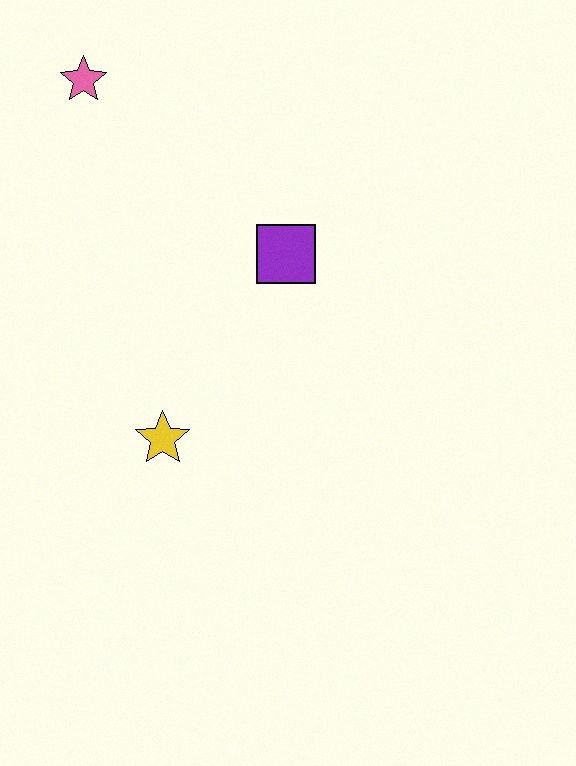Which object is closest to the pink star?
The purple square is closest to the pink star.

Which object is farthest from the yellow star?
The pink star is farthest from the yellow star.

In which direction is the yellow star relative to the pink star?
The yellow star is below the pink star.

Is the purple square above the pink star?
No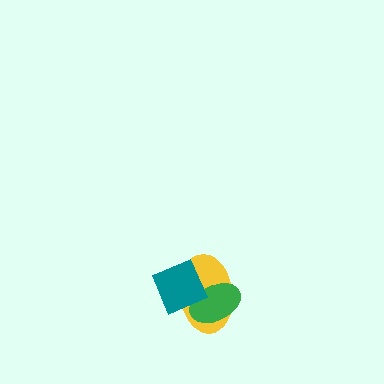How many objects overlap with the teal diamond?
2 objects overlap with the teal diamond.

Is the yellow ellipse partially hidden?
Yes, it is partially covered by another shape.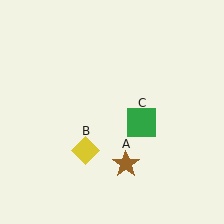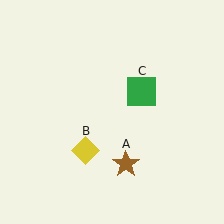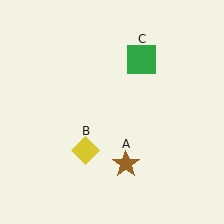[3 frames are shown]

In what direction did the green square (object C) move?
The green square (object C) moved up.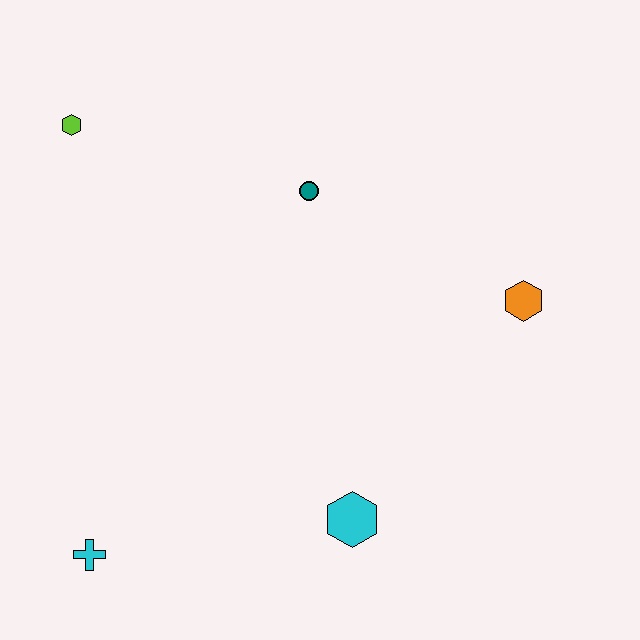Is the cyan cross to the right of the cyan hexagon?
No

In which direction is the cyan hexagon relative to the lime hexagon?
The cyan hexagon is below the lime hexagon.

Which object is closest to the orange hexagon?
The teal circle is closest to the orange hexagon.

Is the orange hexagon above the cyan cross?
Yes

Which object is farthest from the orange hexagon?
The cyan cross is farthest from the orange hexagon.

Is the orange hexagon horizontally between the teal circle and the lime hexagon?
No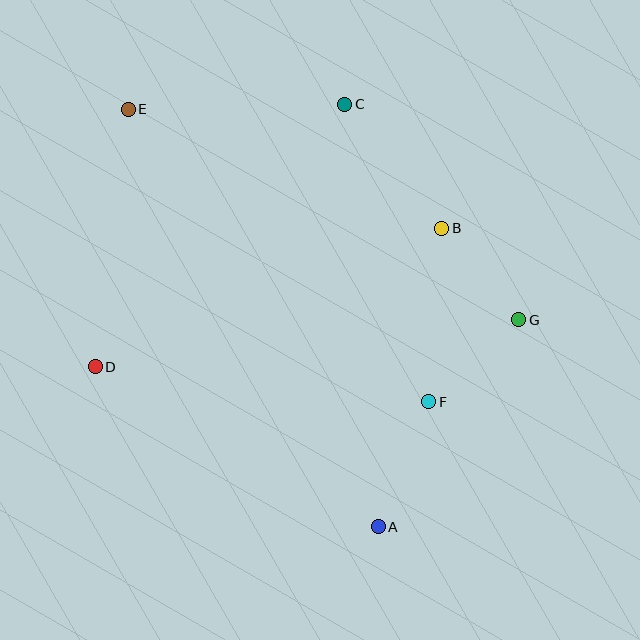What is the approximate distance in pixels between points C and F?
The distance between C and F is approximately 309 pixels.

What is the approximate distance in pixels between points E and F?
The distance between E and F is approximately 419 pixels.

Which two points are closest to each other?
Points B and G are closest to each other.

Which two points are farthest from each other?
Points A and E are farthest from each other.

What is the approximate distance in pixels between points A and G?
The distance between A and G is approximately 250 pixels.